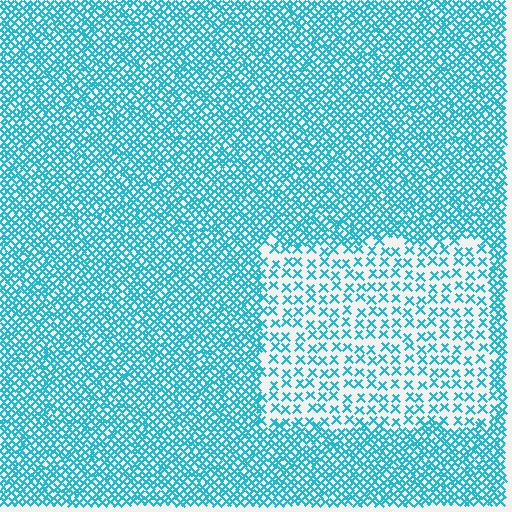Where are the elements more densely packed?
The elements are more densely packed outside the rectangle boundary.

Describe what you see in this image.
The image contains small cyan elements arranged at two different densities. A rectangle-shaped region is visible where the elements are less densely packed than the surrounding area.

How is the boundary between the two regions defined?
The boundary is defined by a change in element density (approximately 2.5x ratio). All elements are the same color, size, and shape.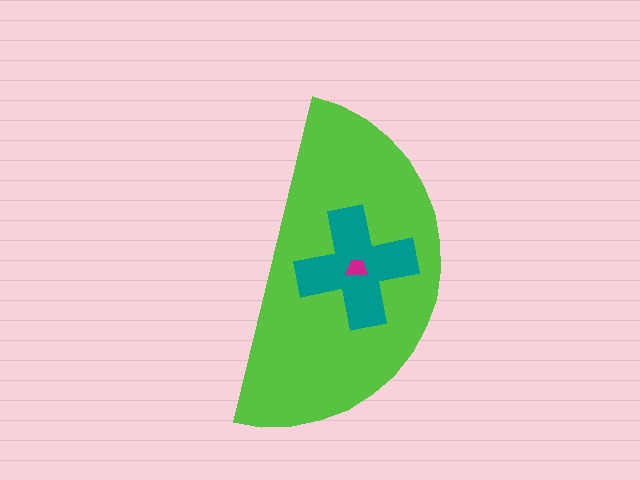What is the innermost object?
The magenta trapezoid.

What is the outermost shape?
The lime semicircle.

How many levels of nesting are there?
3.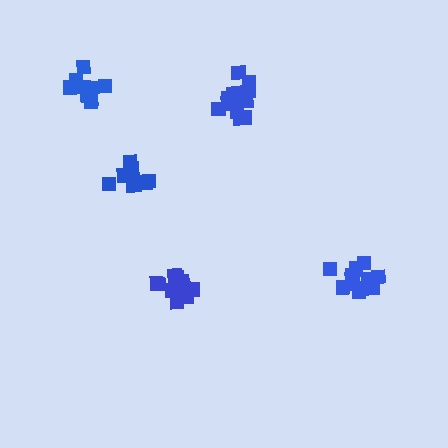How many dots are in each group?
Group 1: 11 dots, Group 2: 15 dots, Group 3: 14 dots, Group 4: 10 dots, Group 5: 11 dots (61 total).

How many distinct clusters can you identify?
There are 5 distinct clusters.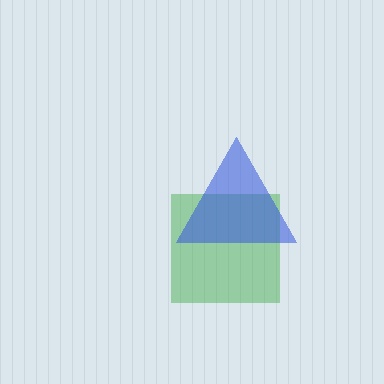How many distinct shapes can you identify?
There are 2 distinct shapes: a green square, a blue triangle.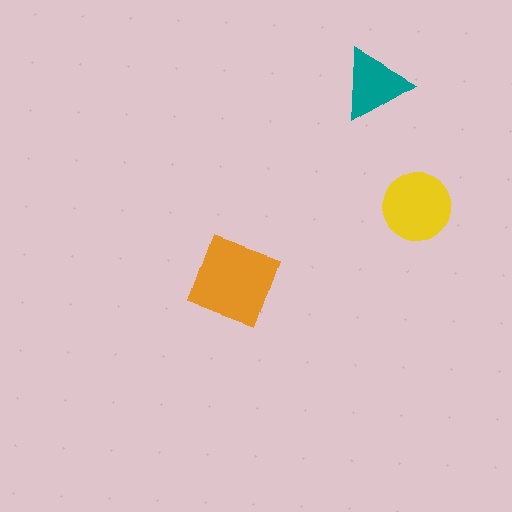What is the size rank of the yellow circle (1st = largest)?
2nd.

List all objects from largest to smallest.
The orange square, the yellow circle, the teal triangle.